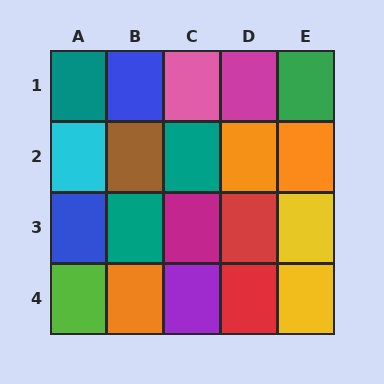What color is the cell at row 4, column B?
Orange.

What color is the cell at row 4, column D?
Red.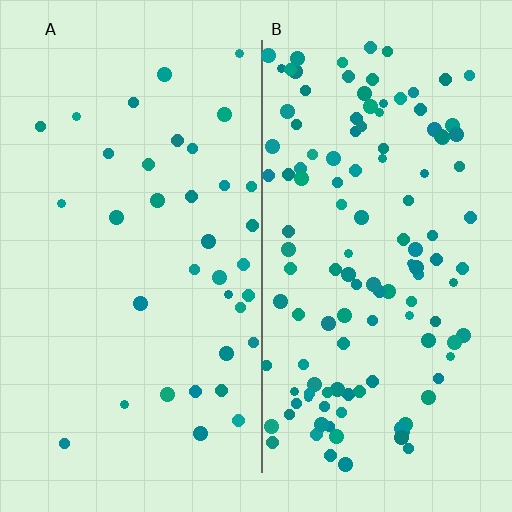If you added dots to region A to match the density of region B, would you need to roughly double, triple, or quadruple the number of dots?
Approximately triple.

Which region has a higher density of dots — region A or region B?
B (the right).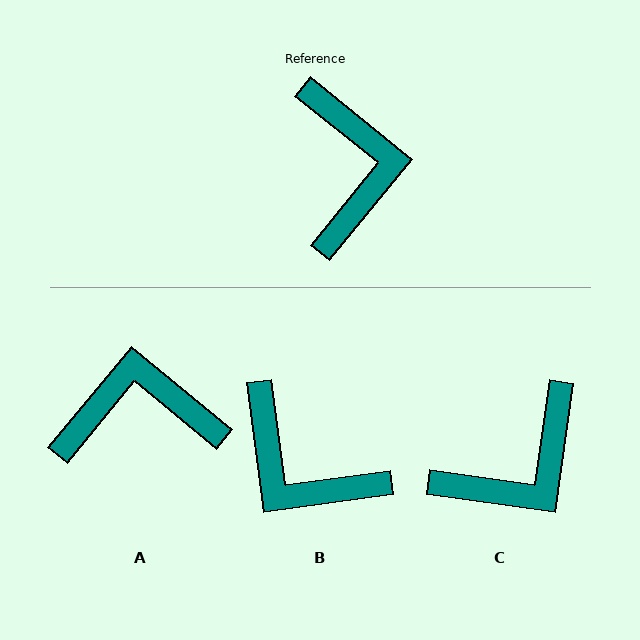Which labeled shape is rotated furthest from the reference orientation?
B, about 133 degrees away.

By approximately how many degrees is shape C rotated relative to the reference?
Approximately 59 degrees clockwise.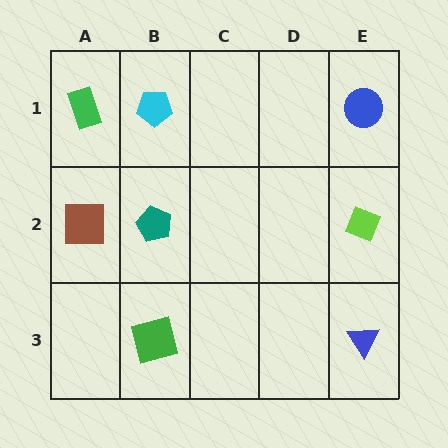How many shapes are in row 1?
3 shapes.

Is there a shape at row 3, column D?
No, that cell is empty.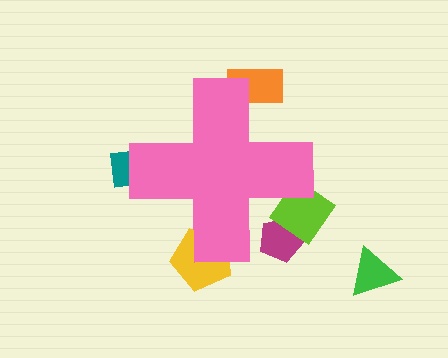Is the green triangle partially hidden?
No, the green triangle is fully visible.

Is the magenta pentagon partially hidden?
Yes, the magenta pentagon is partially hidden behind the pink cross.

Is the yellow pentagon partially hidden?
Yes, the yellow pentagon is partially hidden behind the pink cross.